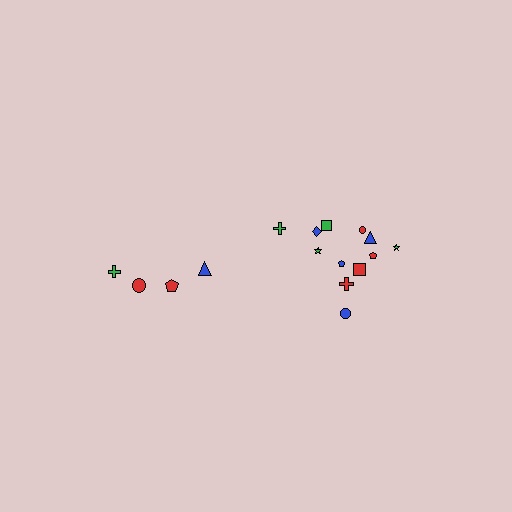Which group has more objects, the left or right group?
The right group.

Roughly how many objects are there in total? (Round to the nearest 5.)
Roughly 15 objects in total.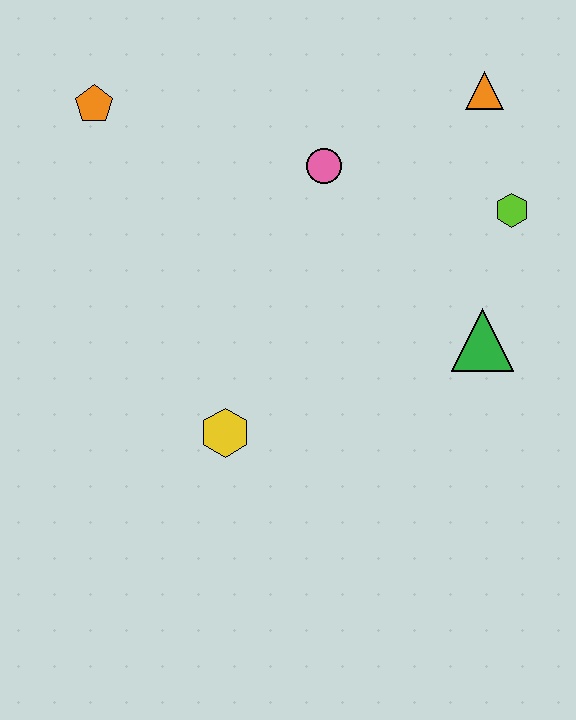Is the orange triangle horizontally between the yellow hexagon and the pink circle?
No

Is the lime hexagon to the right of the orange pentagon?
Yes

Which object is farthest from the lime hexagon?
The orange pentagon is farthest from the lime hexagon.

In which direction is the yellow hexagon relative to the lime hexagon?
The yellow hexagon is to the left of the lime hexagon.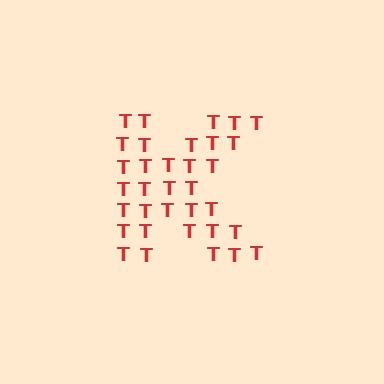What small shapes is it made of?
It is made of small letter T's.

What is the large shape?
The large shape is the letter K.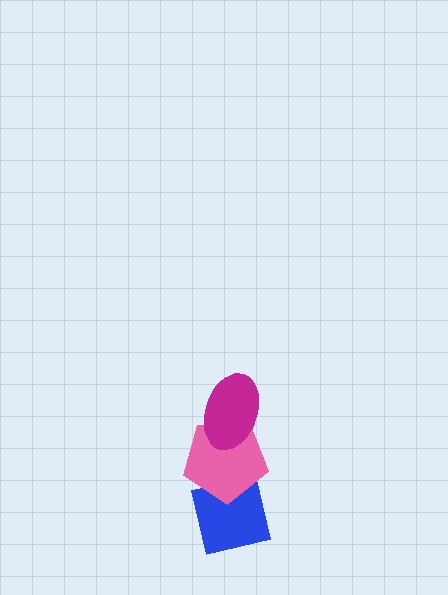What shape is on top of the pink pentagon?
The magenta ellipse is on top of the pink pentagon.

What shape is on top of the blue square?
The pink pentagon is on top of the blue square.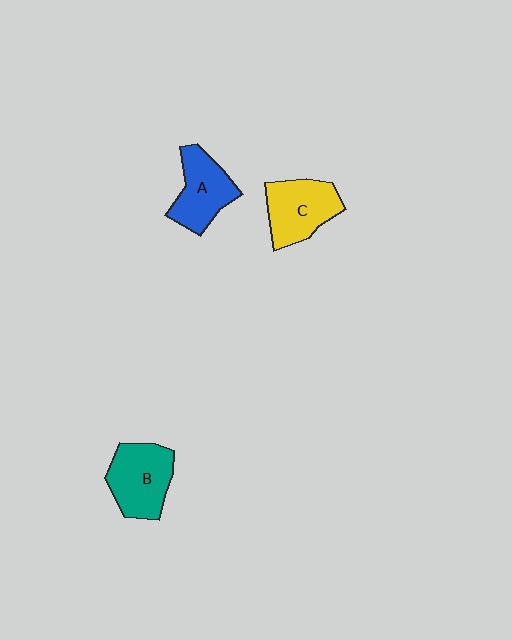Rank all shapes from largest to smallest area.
From largest to smallest: B (teal), C (yellow), A (blue).